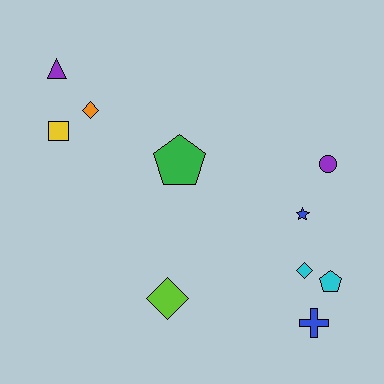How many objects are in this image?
There are 10 objects.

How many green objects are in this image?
There is 1 green object.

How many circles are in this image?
There is 1 circle.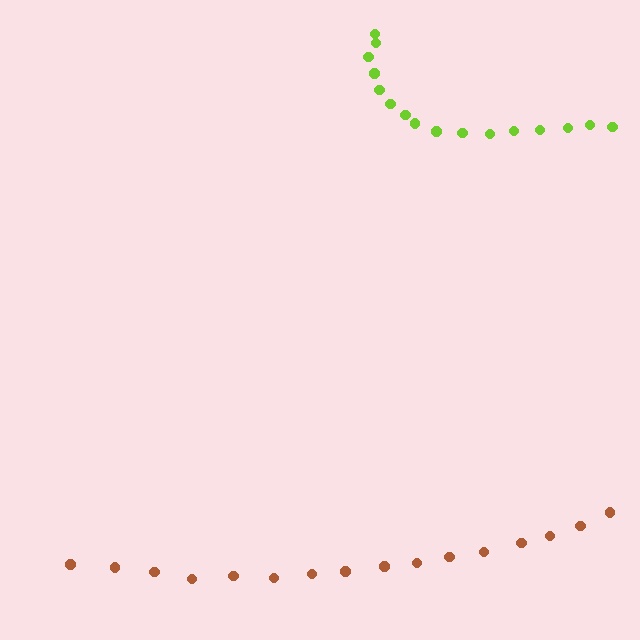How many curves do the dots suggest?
There are 2 distinct paths.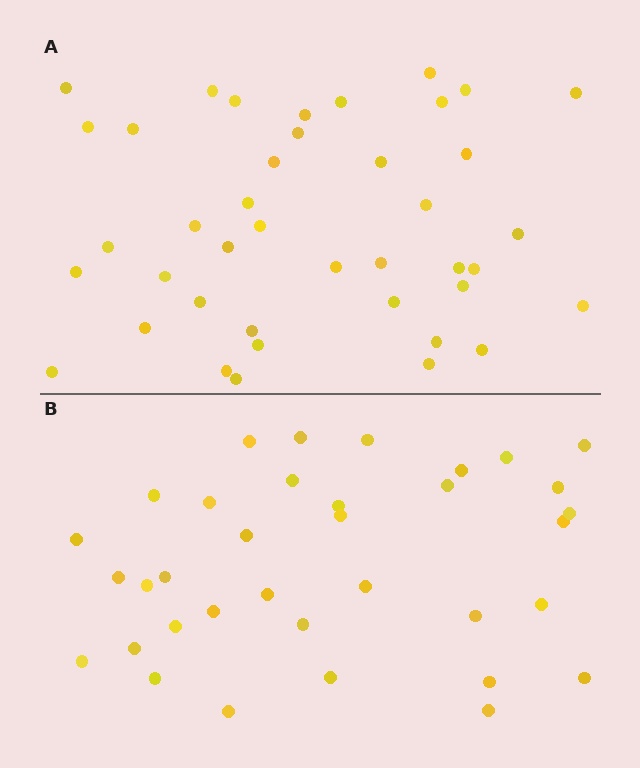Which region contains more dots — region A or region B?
Region A (the top region) has more dots.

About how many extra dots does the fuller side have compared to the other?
Region A has about 6 more dots than region B.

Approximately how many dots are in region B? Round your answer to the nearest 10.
About 40 dots. (The exact count is 35, which rounds to 40.)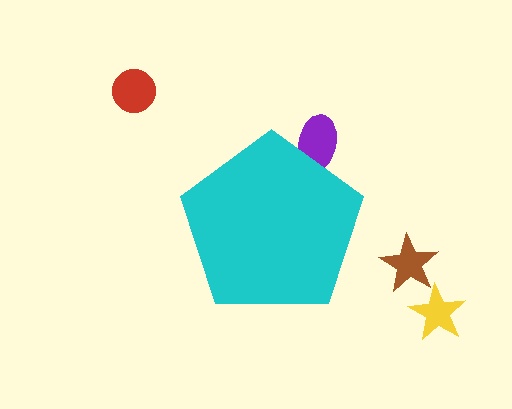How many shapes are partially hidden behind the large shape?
1 shape is partially hidden.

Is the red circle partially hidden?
No, the red circle is fully visible.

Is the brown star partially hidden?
No, the brown star is fully visible.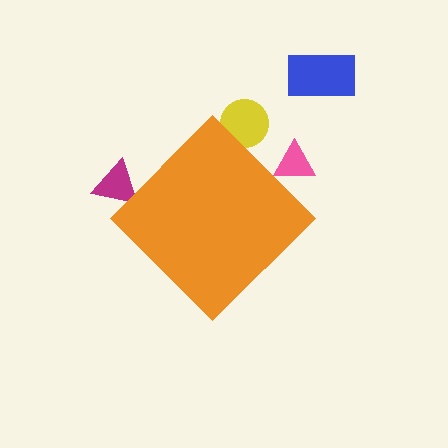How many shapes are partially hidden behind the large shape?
3 shapes are partially hidden.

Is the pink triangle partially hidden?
Yes, the pink triangle is partially hidden behind the orange diamond.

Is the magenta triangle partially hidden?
Yes, the magenta triangle is partially hidden behind the orange diamond.